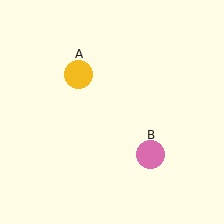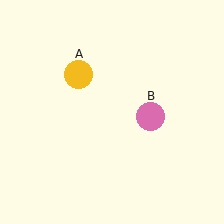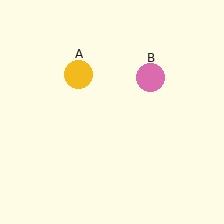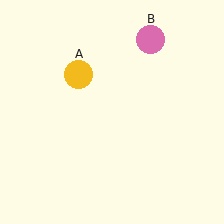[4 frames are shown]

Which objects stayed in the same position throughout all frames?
Yellow circle (object A) remained stationary.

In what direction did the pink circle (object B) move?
The pink circle (object B) moved up.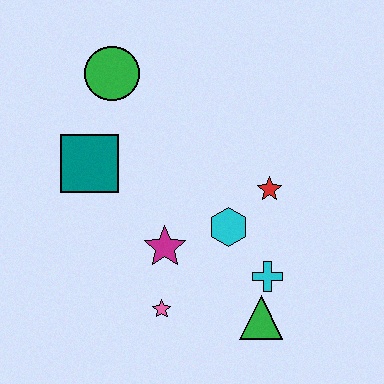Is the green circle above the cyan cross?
Yes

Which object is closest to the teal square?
The green circle is closest to the teal square.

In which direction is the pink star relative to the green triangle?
The pink star is to the left of the green triangle.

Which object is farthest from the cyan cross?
The green circle is farthest from the cyan cross.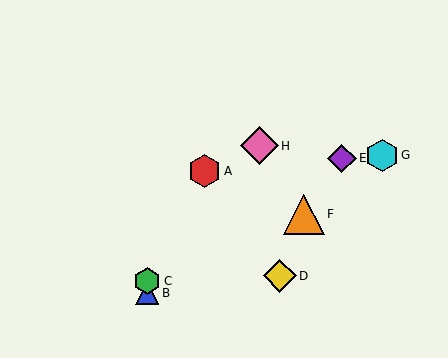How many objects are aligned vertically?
2 objects (B, C) are aligned vertically.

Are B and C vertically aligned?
Yes, both are at x≈147.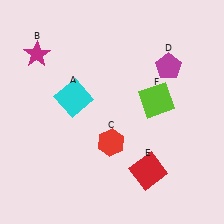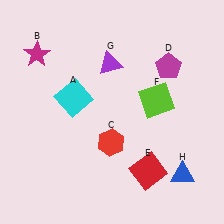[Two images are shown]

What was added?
A purple triangle (G), a blue triangle (H) were added in Image 2.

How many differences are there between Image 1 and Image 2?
There are 2 differences between the two images.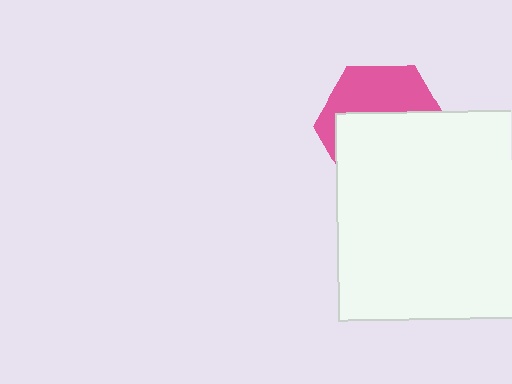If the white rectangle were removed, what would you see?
You would see the complete pink hexagon.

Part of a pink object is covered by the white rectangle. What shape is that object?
It is a hexagon.